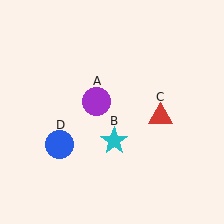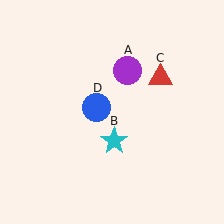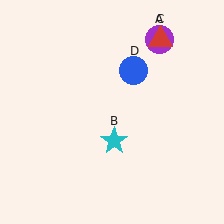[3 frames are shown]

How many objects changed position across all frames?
3 objects changed position: purple circle (object A), red triangle (object C), blue circle (object D).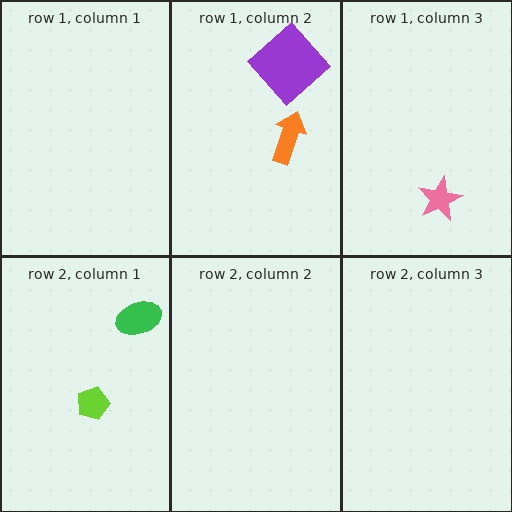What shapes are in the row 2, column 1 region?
The green ellipse, the lime pentagon.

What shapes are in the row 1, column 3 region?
The pink star.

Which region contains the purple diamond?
The row 1, column 2 region.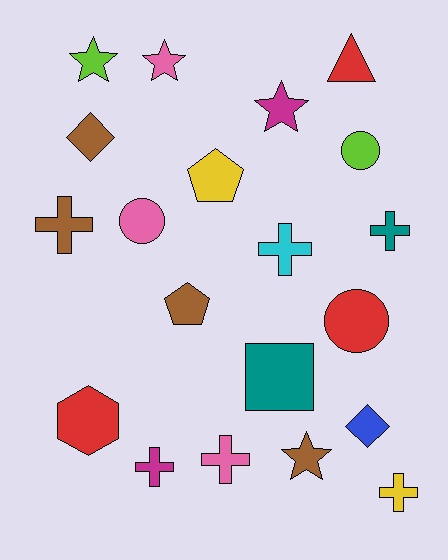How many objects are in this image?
There are 20 objects.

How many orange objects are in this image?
There are no orange objects.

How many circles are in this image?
There are 3 circles.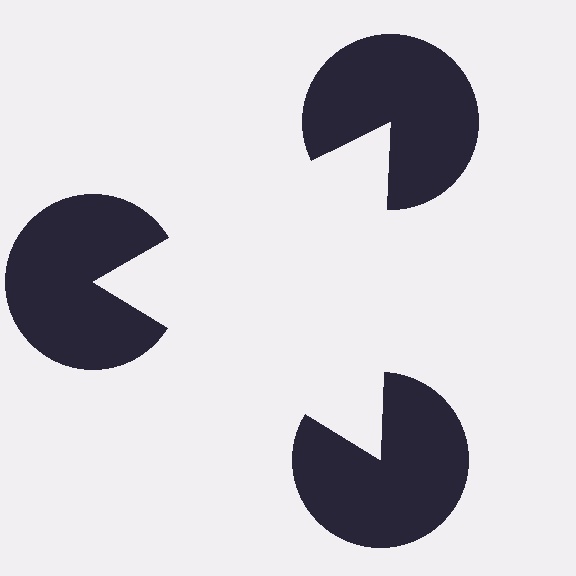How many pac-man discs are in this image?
There are 3 — one at each vertex of the illusory triangle.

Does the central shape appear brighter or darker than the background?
It typically appears slightly brighter than the background, even though no actual brightness change is drawn.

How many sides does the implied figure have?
3 sides.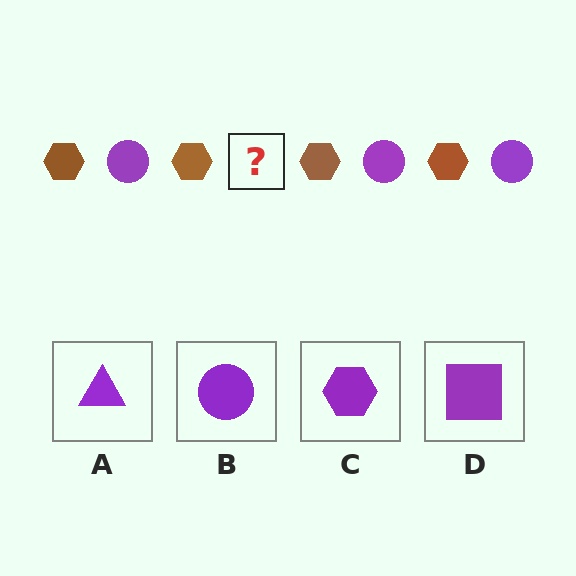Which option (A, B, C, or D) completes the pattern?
B.